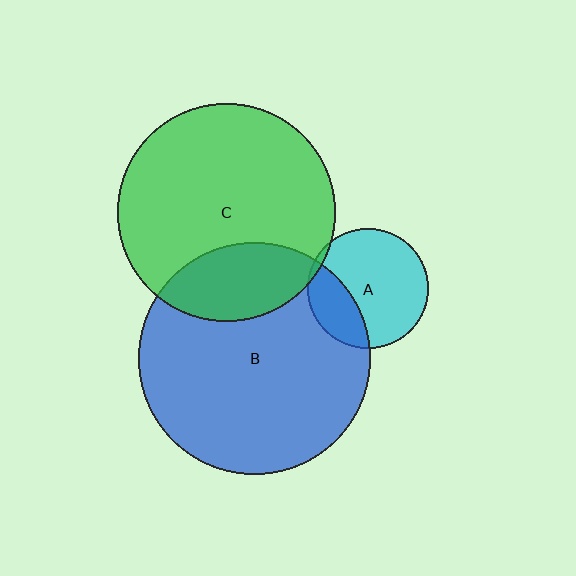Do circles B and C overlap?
Yes.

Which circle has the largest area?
Circle B (blue).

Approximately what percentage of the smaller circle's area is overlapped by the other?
Approximately 25%.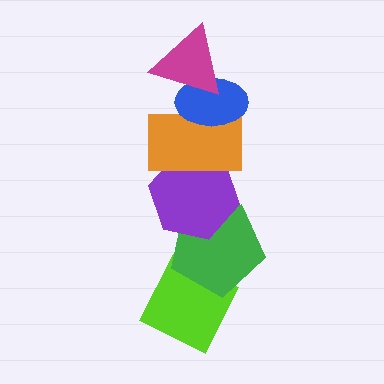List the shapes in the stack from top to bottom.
From top to bottom: the magenta triangle, the blue ellipse, the orange rectangle, the purple hexagon, the green pentagon, the lime diamond.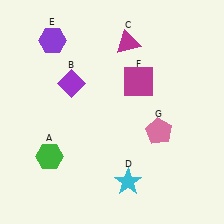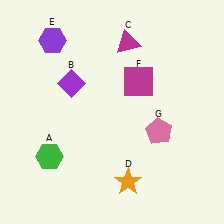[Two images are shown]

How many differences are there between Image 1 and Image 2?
There is 1 difference between the two images.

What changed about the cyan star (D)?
In Image 1, D is cyan. In Image 2, it changed to orange.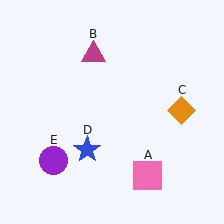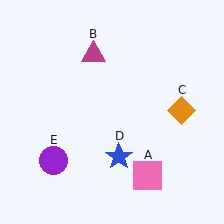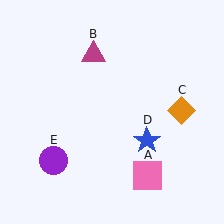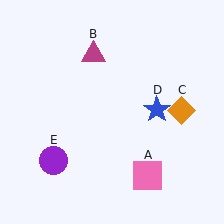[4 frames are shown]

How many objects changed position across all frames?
1 object changed position: blue star (object D).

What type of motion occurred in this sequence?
The blue star (object D) rotated counterclockwise around the center of the scene.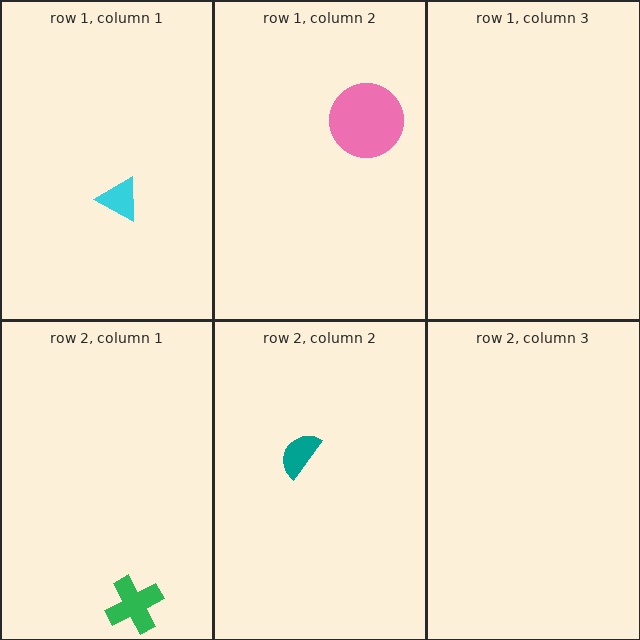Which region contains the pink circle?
The row 1, column 2 region.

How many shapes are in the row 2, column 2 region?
1.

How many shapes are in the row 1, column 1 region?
1.